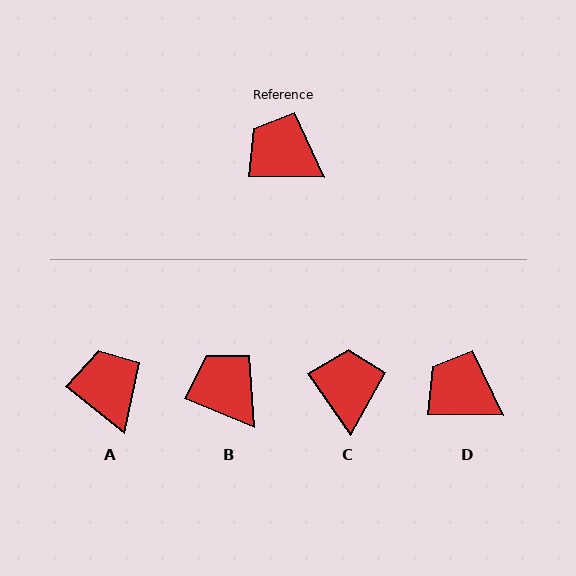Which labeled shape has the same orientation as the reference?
D.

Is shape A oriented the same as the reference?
No, it is off by about 37 degrees.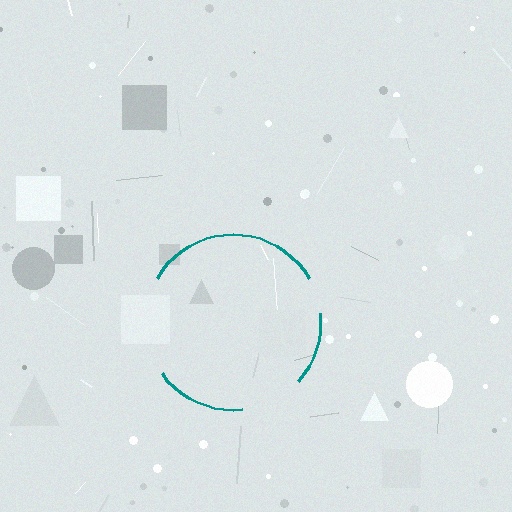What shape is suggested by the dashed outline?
The dashed outline suggests a circle.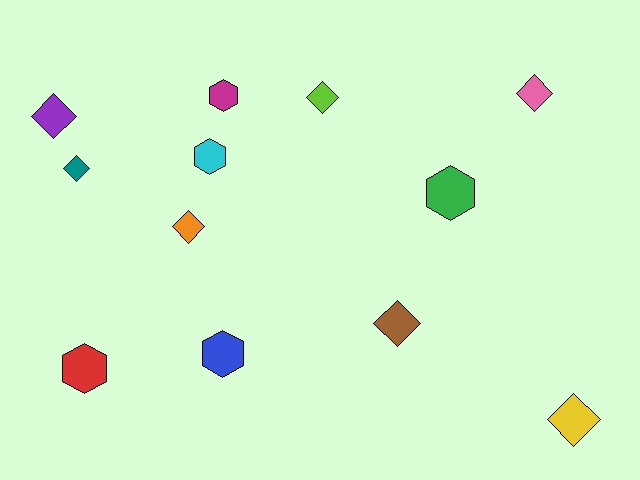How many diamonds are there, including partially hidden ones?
There are 7 diamonds.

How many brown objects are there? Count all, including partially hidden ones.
There is 1 brown object.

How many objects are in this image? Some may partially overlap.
There are 12 objects.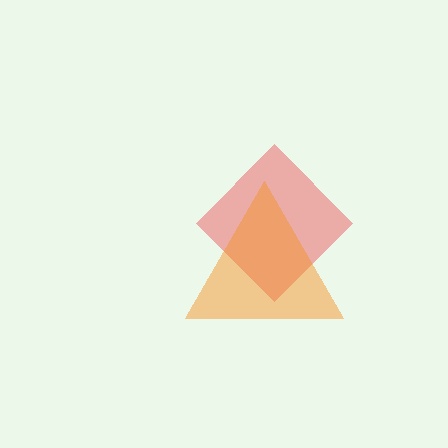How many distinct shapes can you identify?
There are 2 distinct shapes: a red diamond, an orange triangle.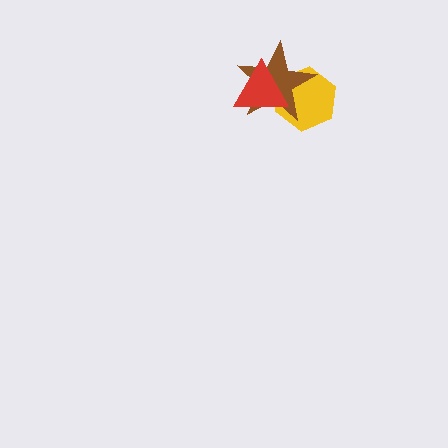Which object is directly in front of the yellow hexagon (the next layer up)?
The brown star is directly in front of the yellow hexagon.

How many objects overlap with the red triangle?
2 objects overlap with the red triangle.